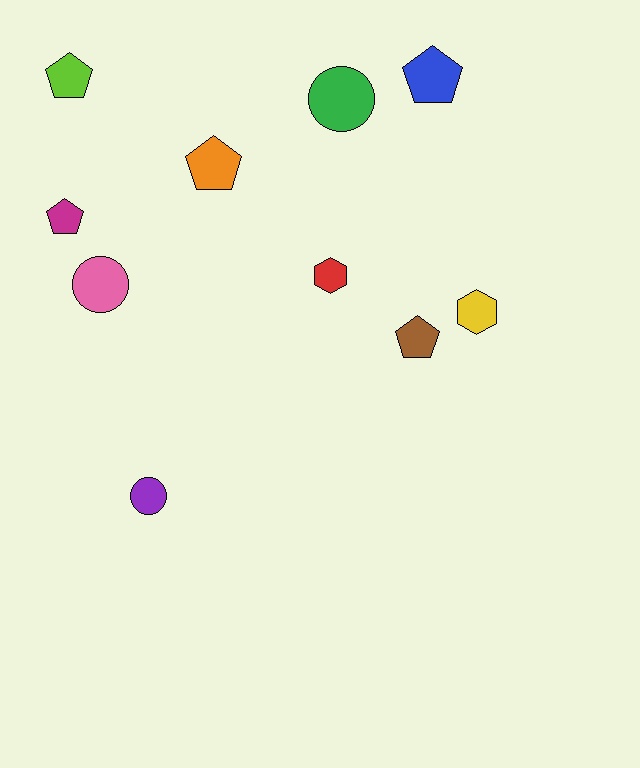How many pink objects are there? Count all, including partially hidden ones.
There is 1 pink object.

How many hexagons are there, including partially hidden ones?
There are 2 hexagons.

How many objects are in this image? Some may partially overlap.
There are 10 objects.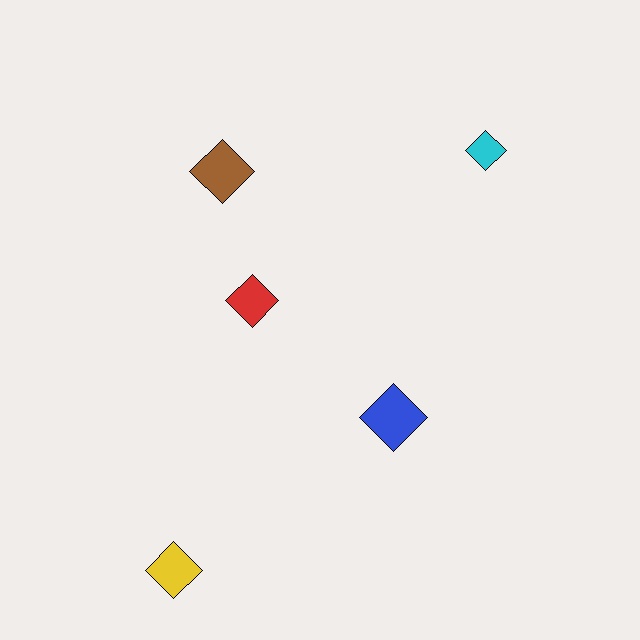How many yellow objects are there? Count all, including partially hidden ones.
There is 1 yellow object.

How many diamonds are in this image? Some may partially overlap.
There are 5 diamonds.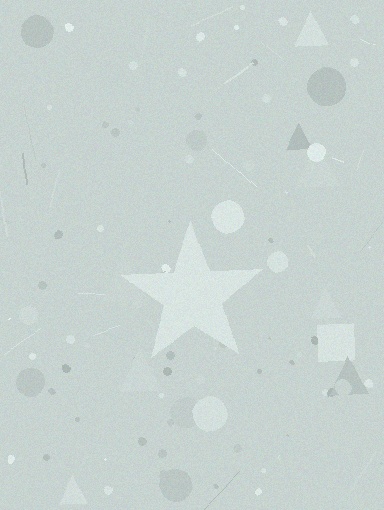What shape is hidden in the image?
A star is hidden in the image.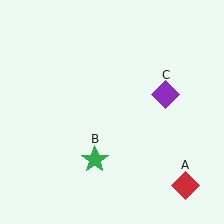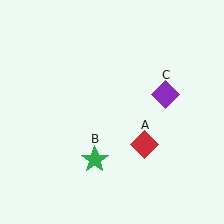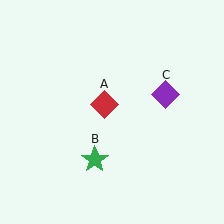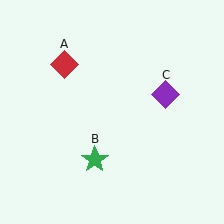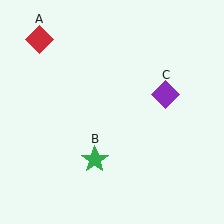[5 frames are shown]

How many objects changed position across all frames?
1 object changed position: red diamond (object A).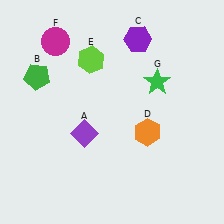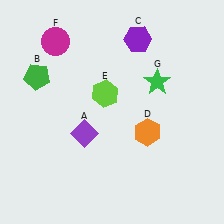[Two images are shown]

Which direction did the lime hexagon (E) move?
The lime hexagon (E) moved down.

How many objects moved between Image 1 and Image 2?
1 object moved between the two images.